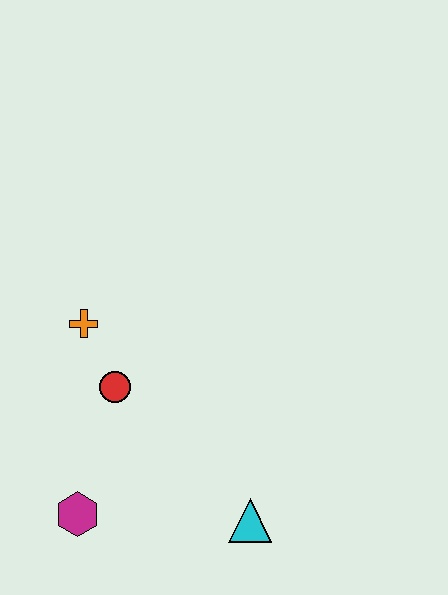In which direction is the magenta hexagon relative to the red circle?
The magenta hexagon is below the red circle.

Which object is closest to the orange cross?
The red circle is closest to the orange cross.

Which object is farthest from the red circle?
The cyan triangle is farthest from the red circle.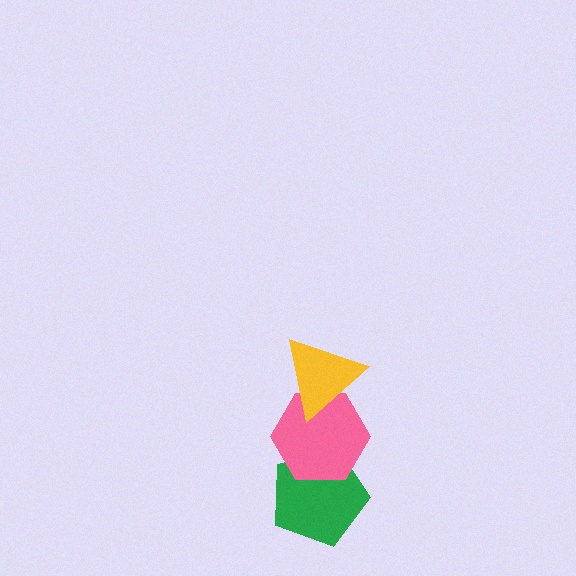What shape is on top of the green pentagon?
The pink hexagon is on top of the green pentagon.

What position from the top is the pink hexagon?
The pink hexagon is 2nd from the top.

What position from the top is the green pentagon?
The green pentagon is 3rd from the top.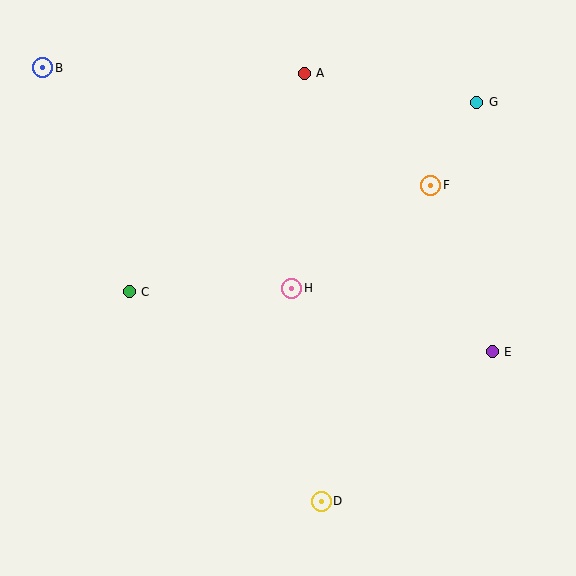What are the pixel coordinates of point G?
Point G is at (477, 102).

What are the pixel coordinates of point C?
Point C is at (129, 292).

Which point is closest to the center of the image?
Point H at (292, 288) is closest to the center.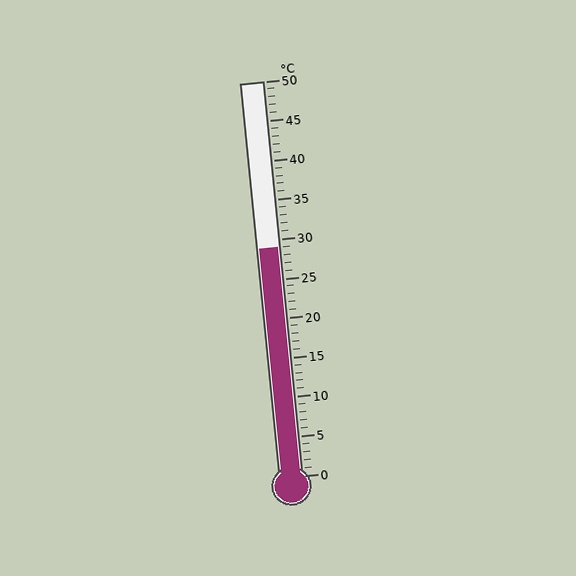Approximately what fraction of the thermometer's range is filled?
The thermometer is filled to approximately 60% of its range.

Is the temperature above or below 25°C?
The temperature is above 25°C.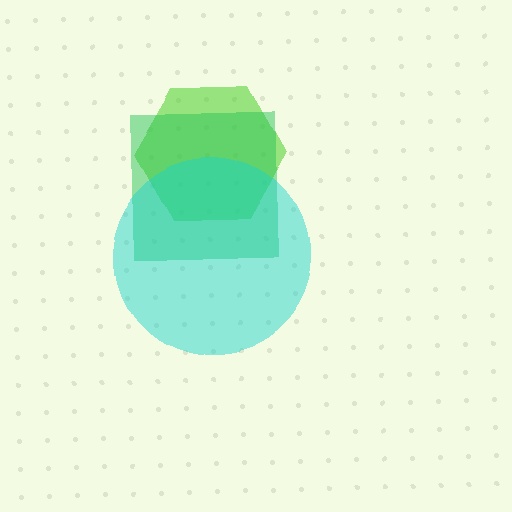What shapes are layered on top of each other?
The layered shapes are: a lime hexagon, a green square, a cyan circle.